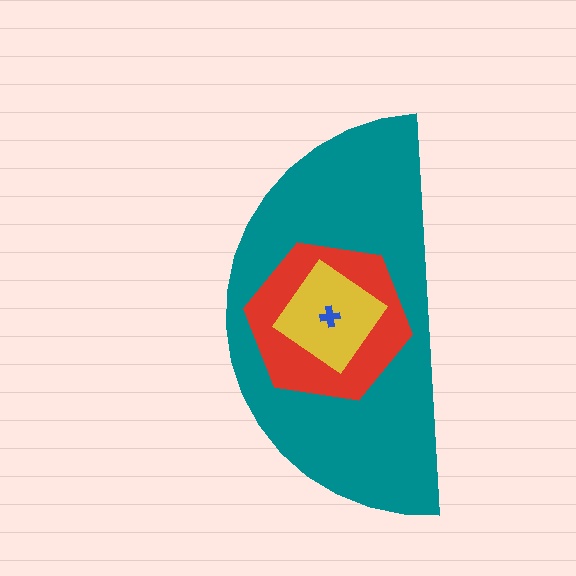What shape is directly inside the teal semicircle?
The red hexagon.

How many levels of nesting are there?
4.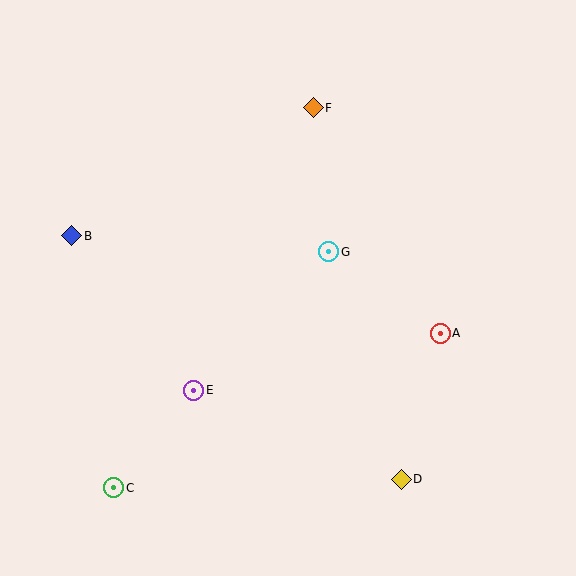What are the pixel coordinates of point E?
Point E is at (194, 390).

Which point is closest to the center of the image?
Point G at (329, 252) is closest to the center.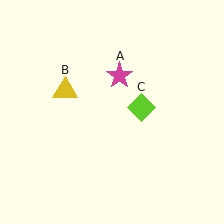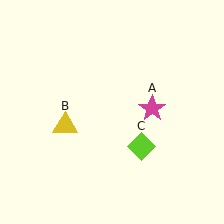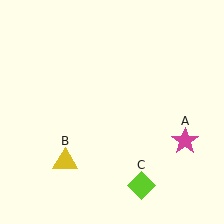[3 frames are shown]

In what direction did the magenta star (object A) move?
The magenta star (object A) moved down and to the right.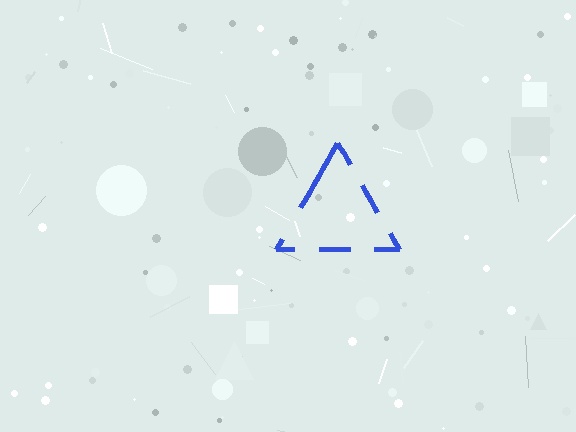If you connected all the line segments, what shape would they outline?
They would outline a triangle.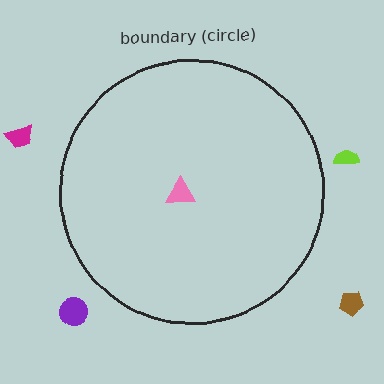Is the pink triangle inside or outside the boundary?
Inside.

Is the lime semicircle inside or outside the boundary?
Outside.